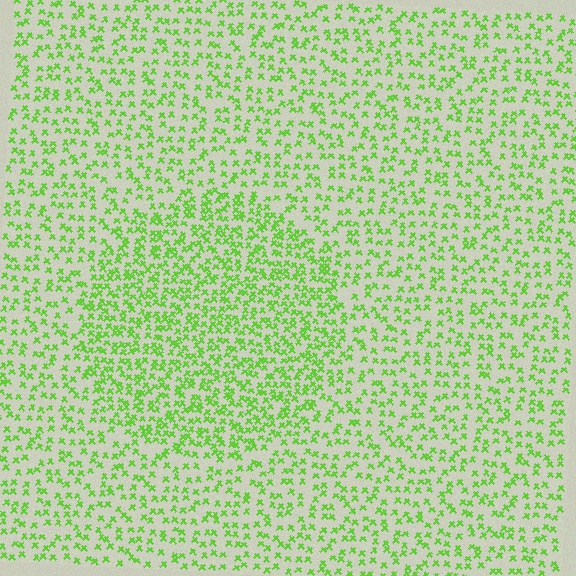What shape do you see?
I see a circle.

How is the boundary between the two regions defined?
The boundary is defined by a change in element density (approximately 1.7x ratio). All elements are the same color, size, and shape.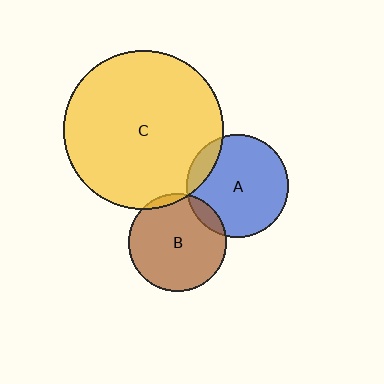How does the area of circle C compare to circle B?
Approximately 2.6 times.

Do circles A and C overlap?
Yes.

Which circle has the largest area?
Circle C (yellow).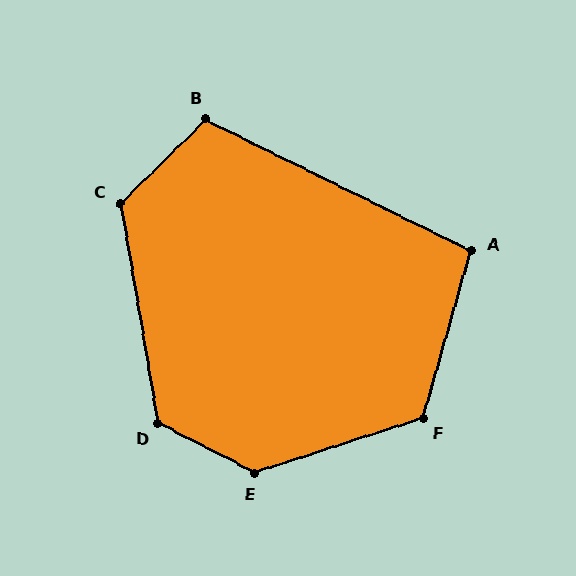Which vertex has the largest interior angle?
E, at approximately 135 degrees.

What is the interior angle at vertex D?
Approximately 127 degrees (obtuse).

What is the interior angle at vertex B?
Approximately 109 degrees (obtuse).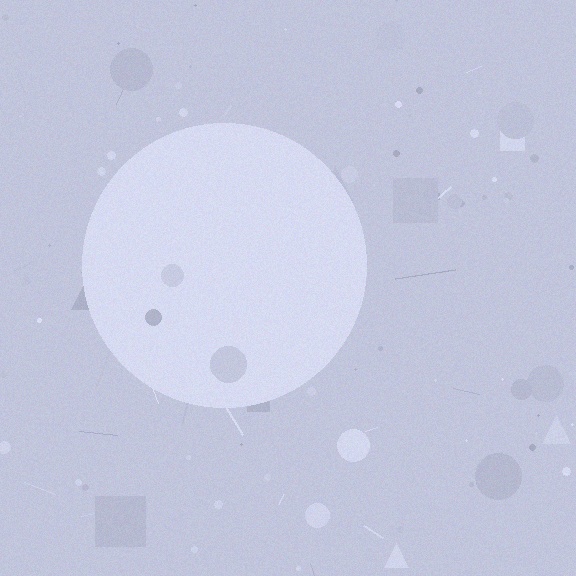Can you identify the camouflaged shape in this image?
The camouflaged shape is a circle.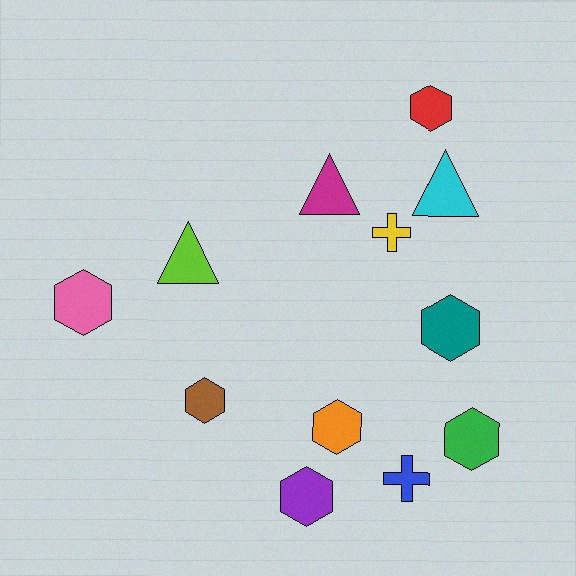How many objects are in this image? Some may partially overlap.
There are 12 objects.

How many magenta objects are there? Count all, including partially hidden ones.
There is 1 magenta object.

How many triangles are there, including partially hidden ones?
There are 3 triangles.